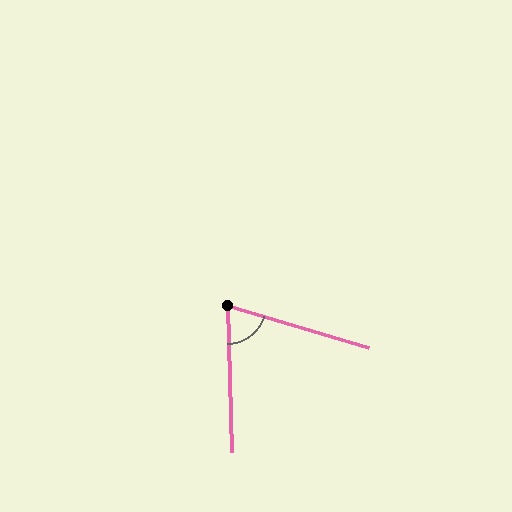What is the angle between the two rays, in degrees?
Approximately 72 degrees.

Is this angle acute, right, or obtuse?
It is acute.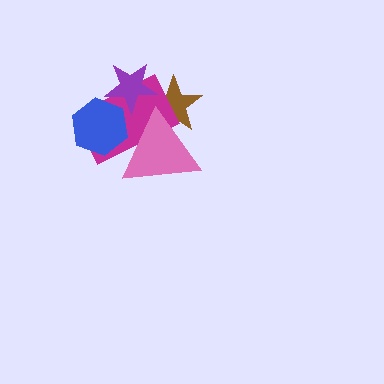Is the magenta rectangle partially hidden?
Yes, it is partially covered by another shape.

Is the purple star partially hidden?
No, no other shape covers it.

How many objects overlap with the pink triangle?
3 objects overlap with the pink triangle.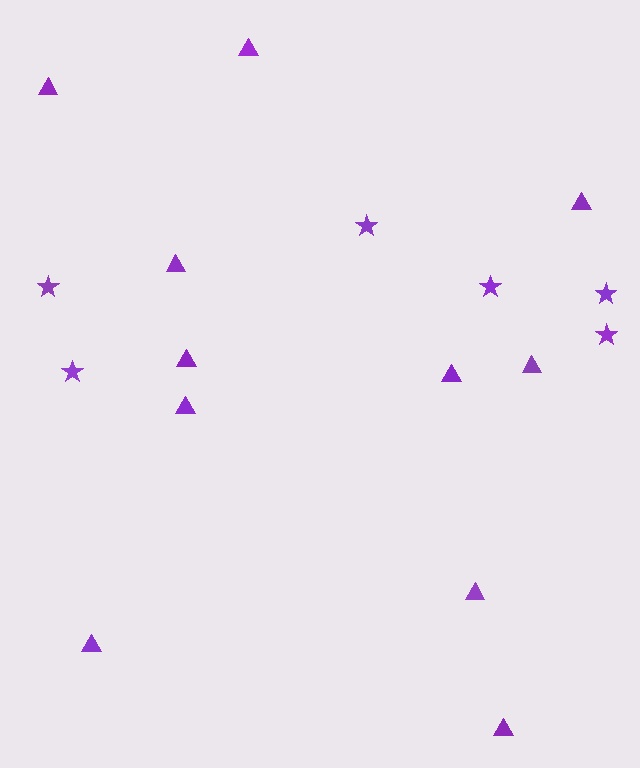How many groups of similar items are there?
There are 2 groups: one group of triangles (11) and one group of stars (6).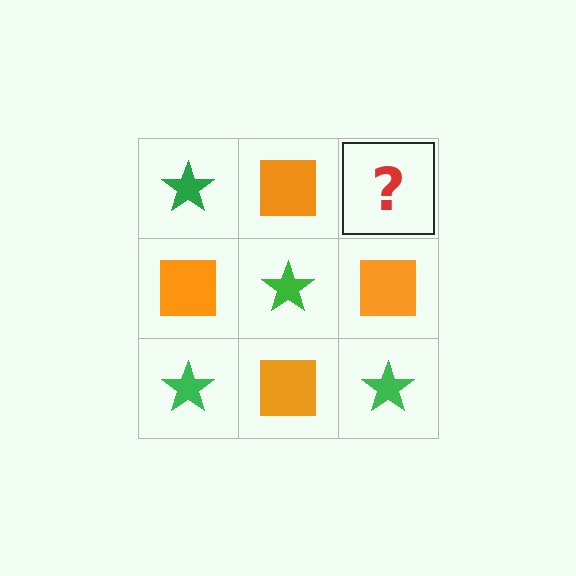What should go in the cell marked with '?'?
The missing cell should contain a green star.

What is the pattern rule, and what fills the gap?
The rule is that it alternates green star and orange square in a checkerboard pattern. The gap should be filled with a green star.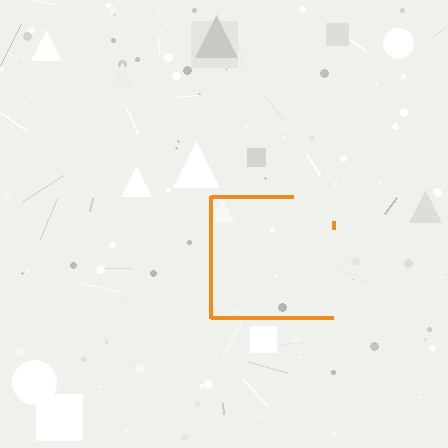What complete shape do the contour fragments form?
The contour fragments form a square.